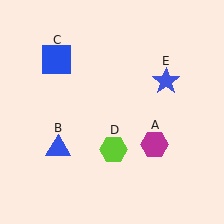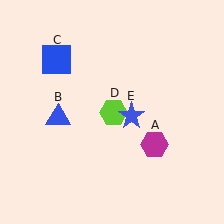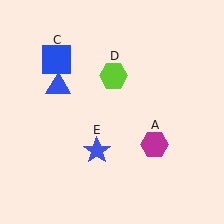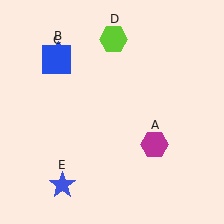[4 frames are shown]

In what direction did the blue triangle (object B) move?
The blue triangle (object B) moved up.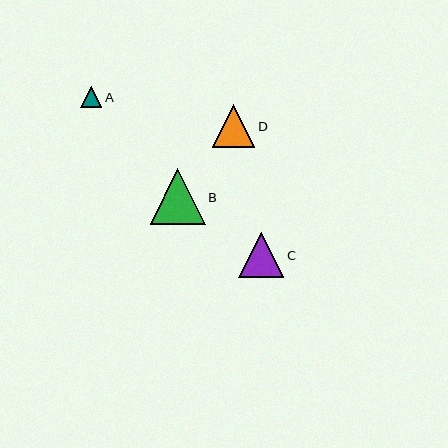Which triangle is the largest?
Triangle B is the largest with a size of approximately 55 pixels.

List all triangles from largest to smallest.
From largest to smallest: B, C, D, A.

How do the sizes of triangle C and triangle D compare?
Triangle C and triangle D are approximately the same size.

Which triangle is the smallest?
Triangle A is the smallest with a size of approximately 21 pixels.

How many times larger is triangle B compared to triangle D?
Triangle B is approximately 1.3 times the size of triangle D.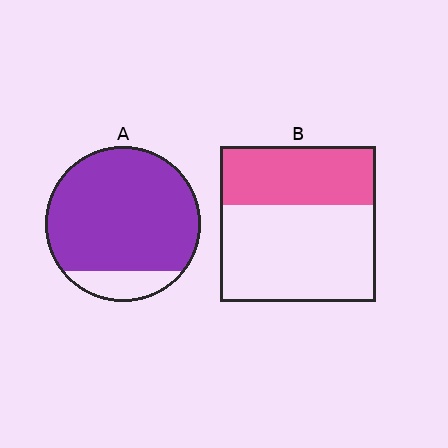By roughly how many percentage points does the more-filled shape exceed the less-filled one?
By roughly 50 percentage points (A over B).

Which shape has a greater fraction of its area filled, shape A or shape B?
Shape A.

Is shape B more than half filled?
No.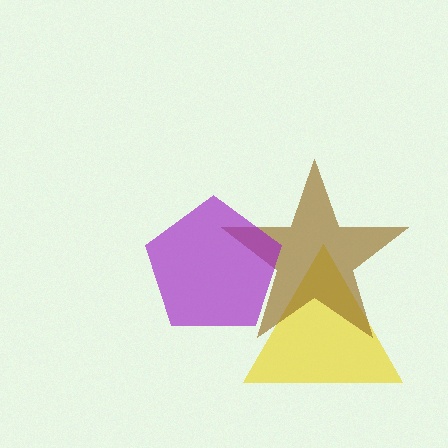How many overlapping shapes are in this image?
There are 3 overlapping shapes in the image.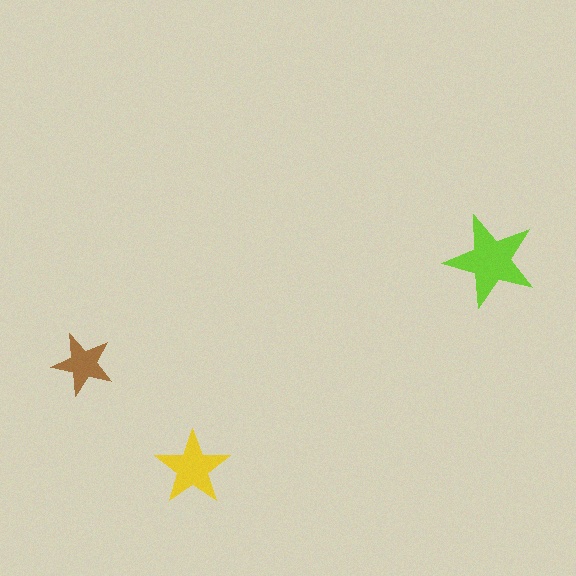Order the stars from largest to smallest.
the lime one, the yellow one, the brown one.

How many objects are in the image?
There are 3 objects in the image.